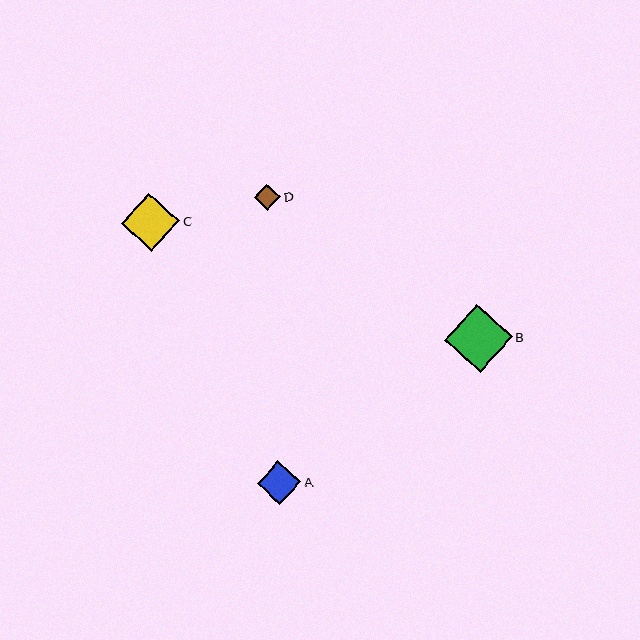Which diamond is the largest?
Diamond B is the largest with a size of approximately 67 pixels.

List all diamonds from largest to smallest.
From largest to smallest: B, C, A, D.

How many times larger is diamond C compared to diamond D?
Diamond C is approximately 2.2 times the size of diamond D.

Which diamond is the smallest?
Diamond D is the smallest with a size of approximately 26 pixels.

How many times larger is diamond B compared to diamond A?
Diamond B is approximately 1.5 times the size of diamond A.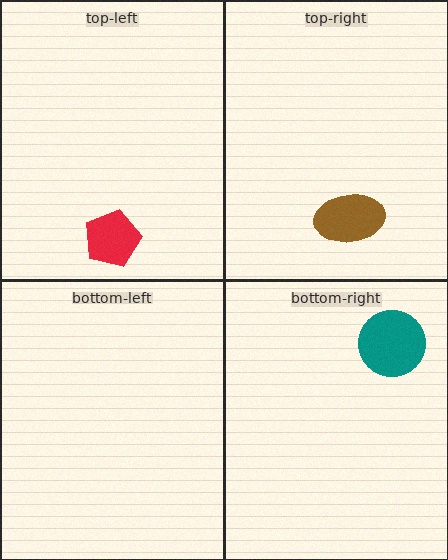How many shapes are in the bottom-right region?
1.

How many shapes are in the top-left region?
1.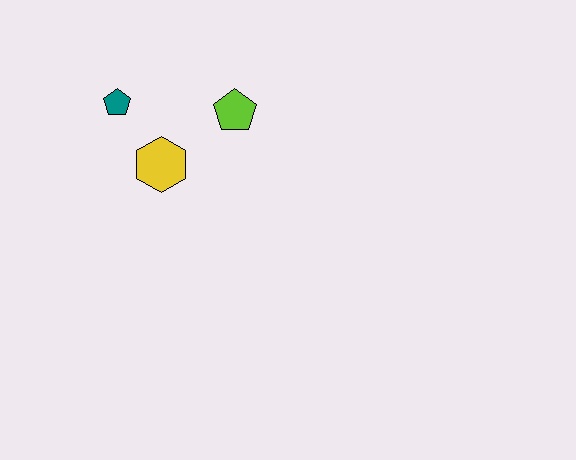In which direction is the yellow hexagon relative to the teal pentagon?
The yellow hexagon is below the teal pentagon.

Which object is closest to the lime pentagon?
The yellow hexagon is closest to the lime pentagon.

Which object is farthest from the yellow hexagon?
The lime pentagon is farthest from the yellow hexagon.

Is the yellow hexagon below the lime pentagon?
Yes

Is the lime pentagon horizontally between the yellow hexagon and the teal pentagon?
No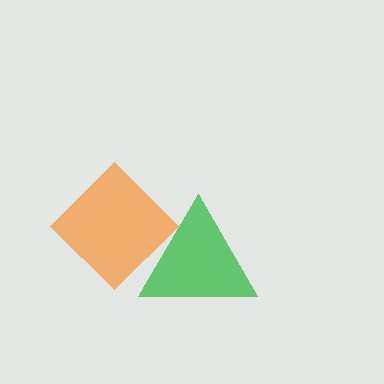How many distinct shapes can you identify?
There are 2 distinct shapes: a green triangle, an orange diamond.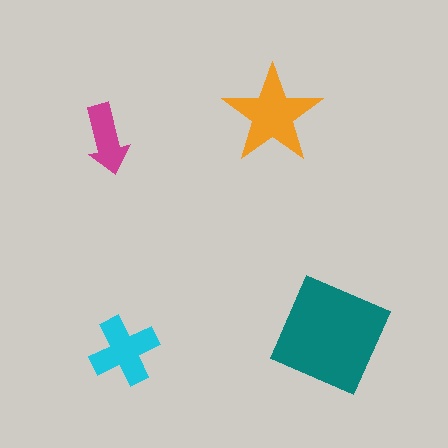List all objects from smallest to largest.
The magenta arrow, the cyan cross, the orange star, the teal diamond.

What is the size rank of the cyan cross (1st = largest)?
3rd.